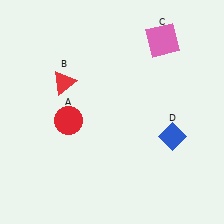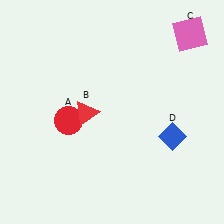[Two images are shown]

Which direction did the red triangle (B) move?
The red triangle (B) moved down.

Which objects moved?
The objects that moved are: the red triangle (B), the pink square (C).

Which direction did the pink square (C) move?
The pink square (C) moved right.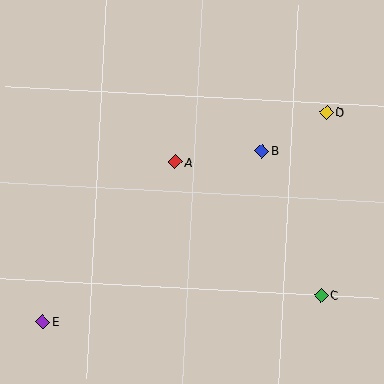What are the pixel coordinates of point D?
Point D is at (327, 112).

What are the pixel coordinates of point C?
Point C is at (321, 295).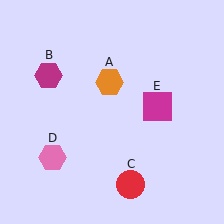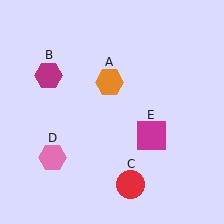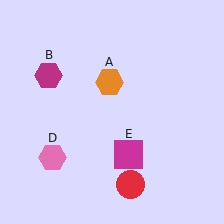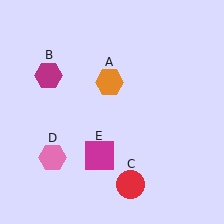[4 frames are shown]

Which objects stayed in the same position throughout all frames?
Orange hexagon (object A) and magenta hexagon (object B) and red circle (object C) and pink hexagon (object D) remained stationary.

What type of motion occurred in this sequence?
The magenta square (object E) rotated clockwise around the center of the scene.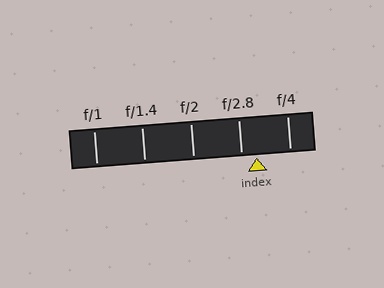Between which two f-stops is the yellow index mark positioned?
The index mark is between f/2.8 and f/4.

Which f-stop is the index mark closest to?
The index mark is closest to f/2.8.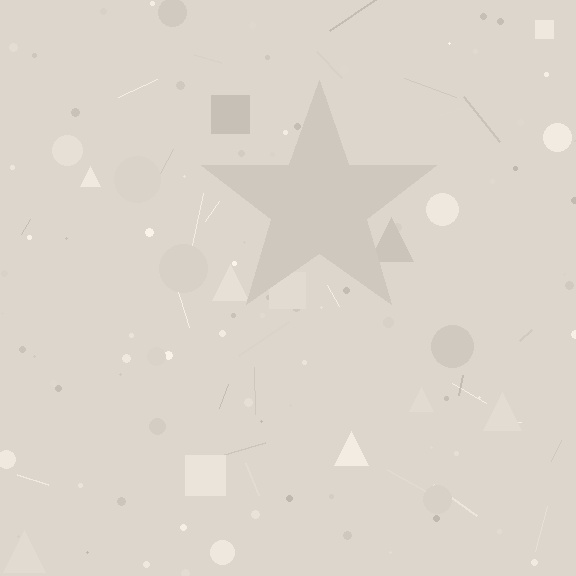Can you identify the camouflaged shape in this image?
The camouflaged shape is a star.